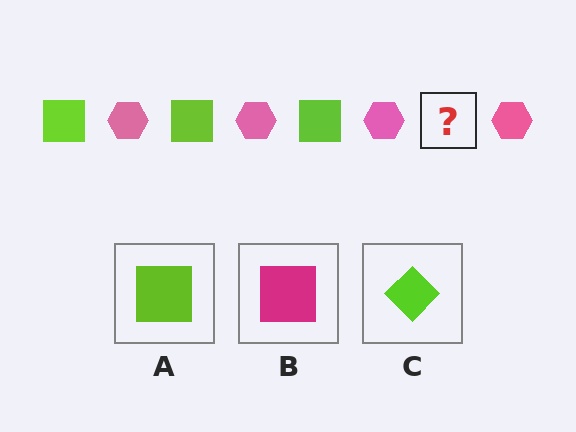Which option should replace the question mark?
Option A.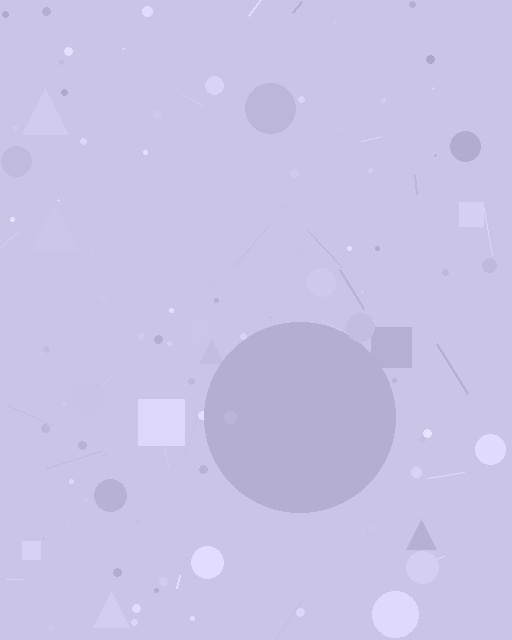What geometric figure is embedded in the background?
A circle is embedded in the background.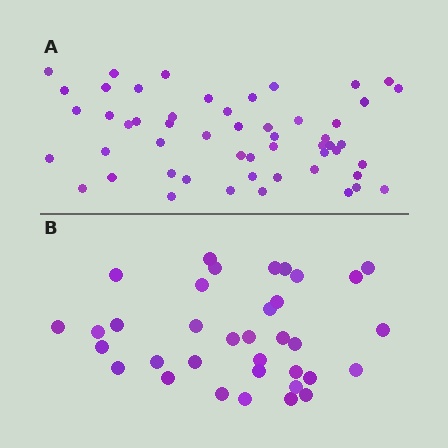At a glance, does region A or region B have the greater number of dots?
Region A (the top region) has more dots.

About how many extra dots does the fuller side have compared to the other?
Region A has approximately 20 more dots than region B.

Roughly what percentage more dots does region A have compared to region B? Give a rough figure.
About 50% more.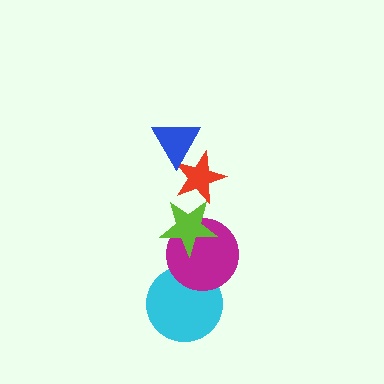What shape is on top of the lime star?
The red star is on top of the lime star.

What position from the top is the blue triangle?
The blue triangle is 1st from the top.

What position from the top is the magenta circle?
The magenta circle is 4th from the top.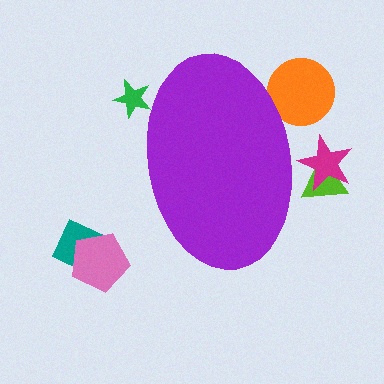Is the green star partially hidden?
Yes, the green star is partially hidden behind the purple ellipse.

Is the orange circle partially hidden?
Yes, the orange circle is partially hidden behind the purple ellipse.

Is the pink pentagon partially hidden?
No, the pink pentagon is fully visible.